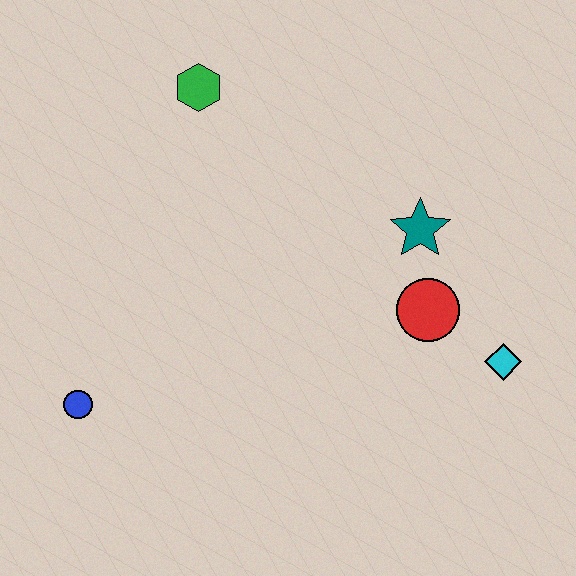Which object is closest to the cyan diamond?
The red circle is closest to the cyan diamond.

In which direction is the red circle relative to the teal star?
The red circle is below the teal star.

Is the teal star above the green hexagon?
No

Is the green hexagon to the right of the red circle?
No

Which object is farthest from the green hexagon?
The cyan diamond is farthest from the green hexagon.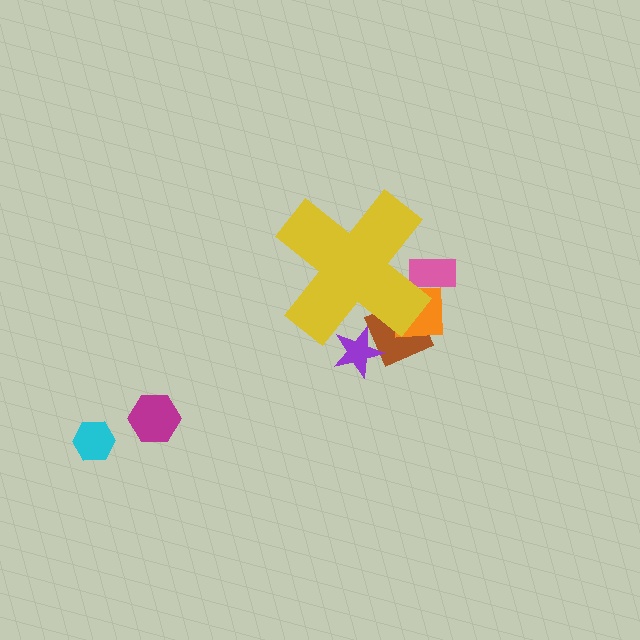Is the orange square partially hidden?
Yes, the orange square is partially hidden behind the yellow cross.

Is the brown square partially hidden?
Yes, the brown square is partially hidden behind the yellow cross.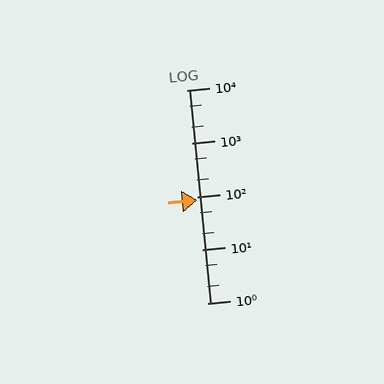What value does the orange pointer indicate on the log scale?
The pointer indicates approximately 87.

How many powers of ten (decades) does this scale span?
The scale spans 4 decades, from 1 to 10000.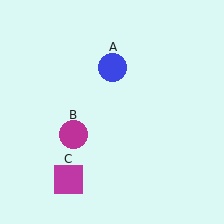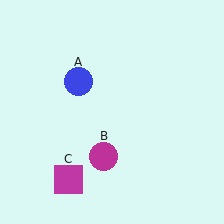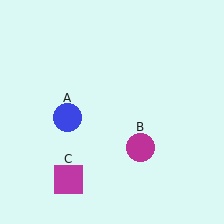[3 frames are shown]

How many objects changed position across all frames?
2 objects changed position: blue circle (object A), magenta circle (object B).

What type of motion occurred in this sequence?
The blue circle (object A), magenta circle (object B) rotated counterclockwise around the center of the scene.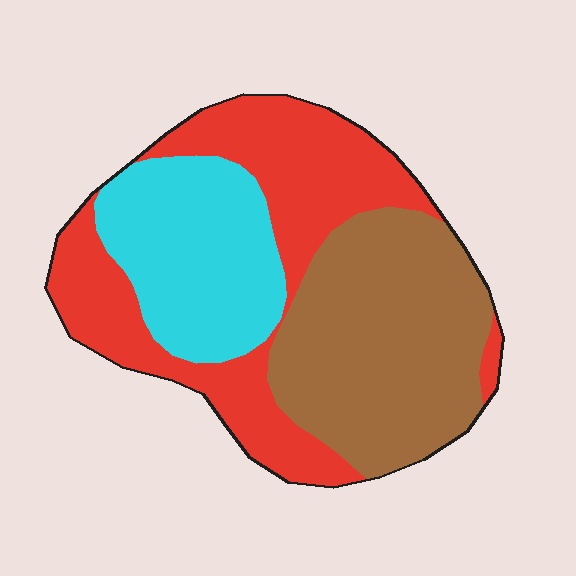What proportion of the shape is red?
Red covers around 40% of the shape.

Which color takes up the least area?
Cyan, at roughly 25%.